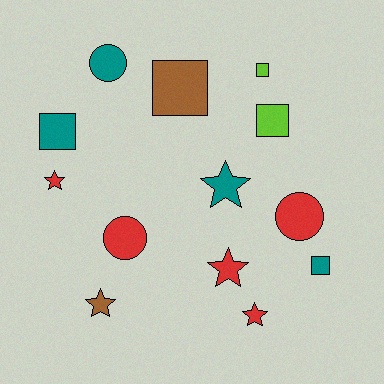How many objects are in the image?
There are 13 objects.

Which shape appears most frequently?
Square, with 5 objects.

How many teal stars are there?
There is 1 teal star.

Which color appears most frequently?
Red, with 5 objects.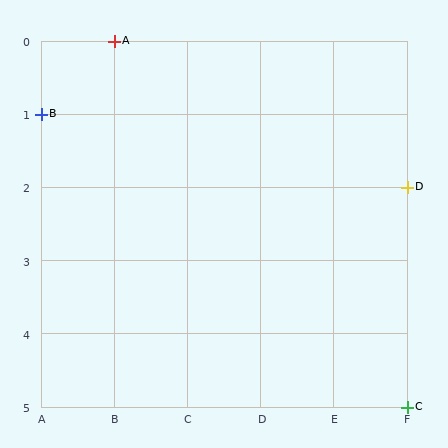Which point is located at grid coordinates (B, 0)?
Point A is at (B, 0).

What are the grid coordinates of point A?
Point A is at grid coordinates (B, 0).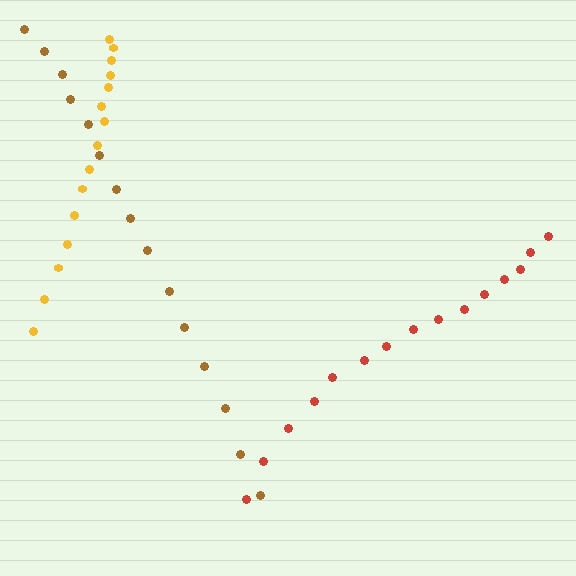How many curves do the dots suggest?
There are 3 distinct paths.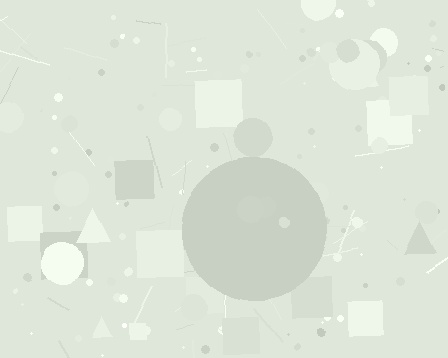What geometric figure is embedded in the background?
A circle is embedded in the background.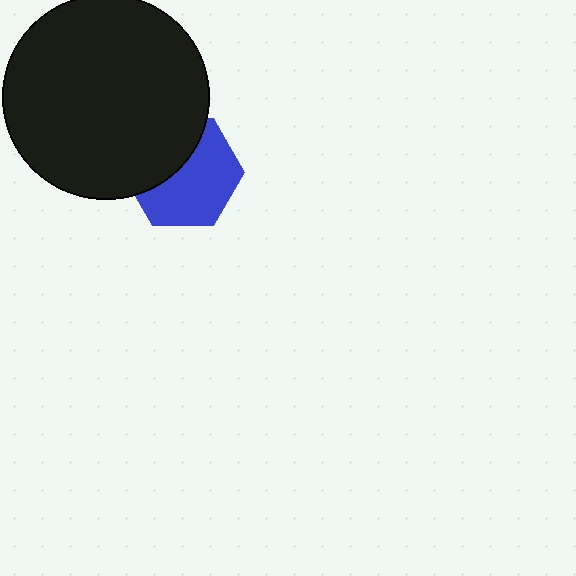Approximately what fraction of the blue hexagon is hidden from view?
Roughly 40% of the blue hexagon is hidden behind the black circle.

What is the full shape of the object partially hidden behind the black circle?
The partially hidden object is a blue hexagon.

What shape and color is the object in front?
The object in front is a black circle.